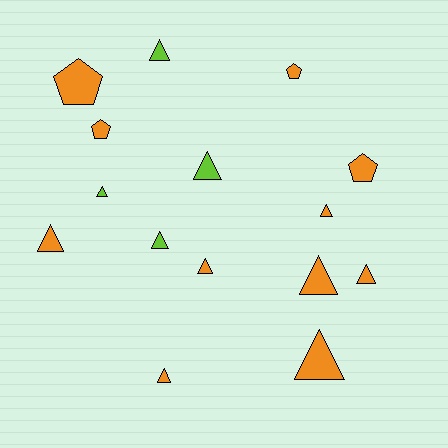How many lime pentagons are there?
There are no lime pentagons.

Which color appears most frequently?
Orange, with 11 objects.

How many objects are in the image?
There are 15 objects.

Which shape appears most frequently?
Triangle, with 11 objects.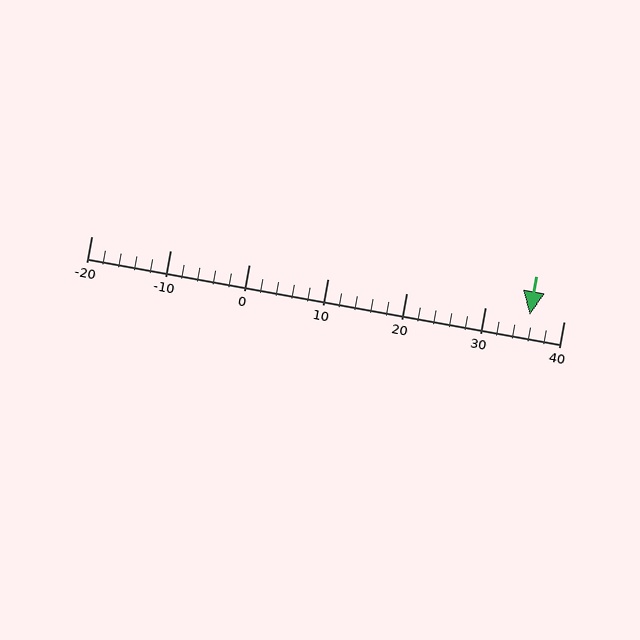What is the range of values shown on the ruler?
The ruler shows values from -20 to 40.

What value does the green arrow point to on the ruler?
The green arrow points to approximately 36.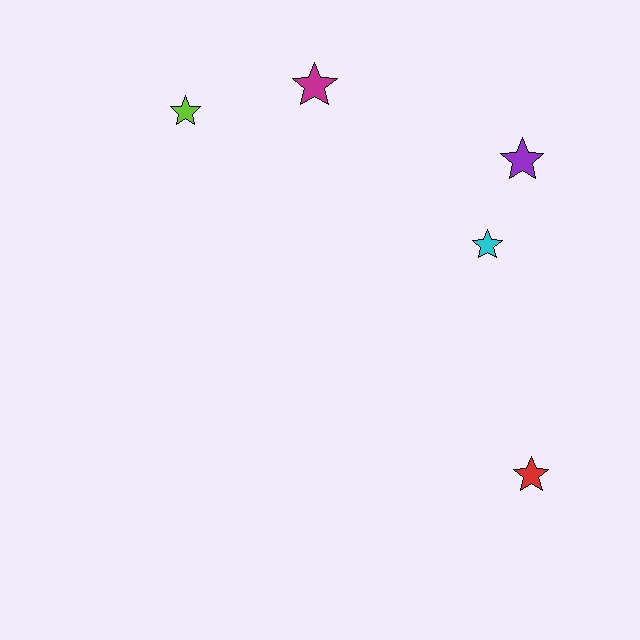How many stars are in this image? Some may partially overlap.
There are 5 stars.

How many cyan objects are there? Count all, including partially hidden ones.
There is 1 cyan object.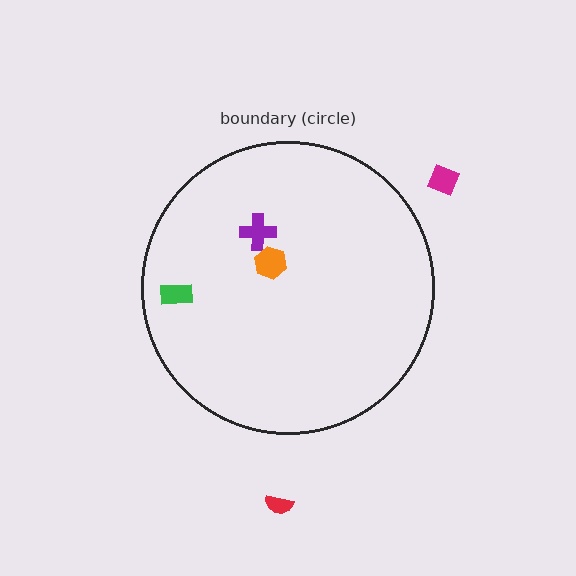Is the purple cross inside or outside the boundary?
Inside.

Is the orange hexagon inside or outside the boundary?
Inside.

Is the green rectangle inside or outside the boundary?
Inside.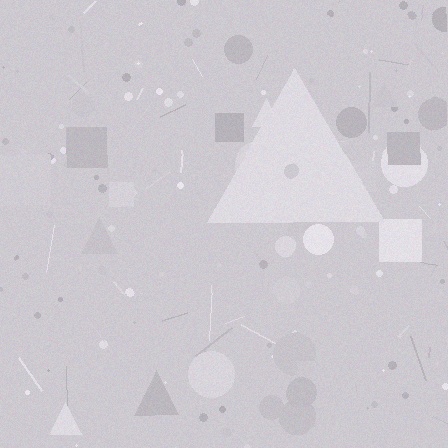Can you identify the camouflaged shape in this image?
The camouflaged shape is a triangle.